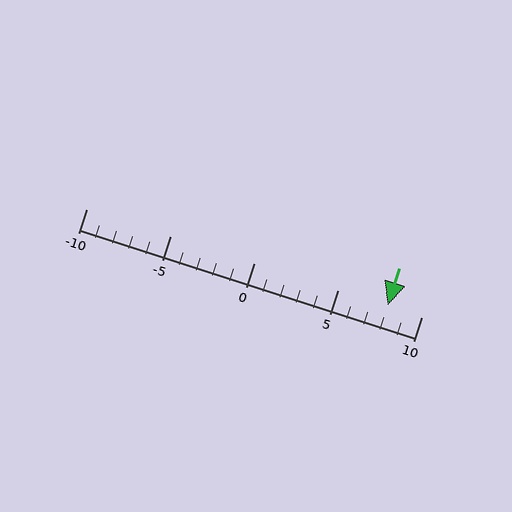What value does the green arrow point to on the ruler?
The green arrow points to approximately 8.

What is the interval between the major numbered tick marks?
The major tick marks are spaced 5 units apart.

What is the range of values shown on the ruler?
The ruler shows values from -10 to 10.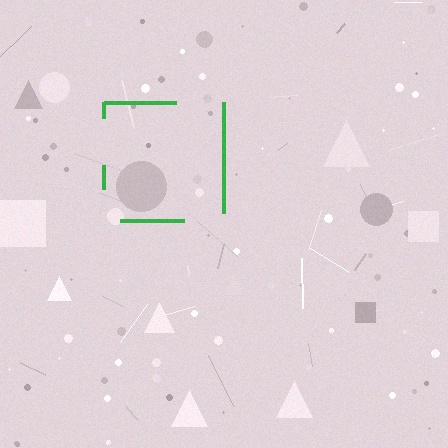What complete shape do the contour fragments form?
The contour fragments form a square.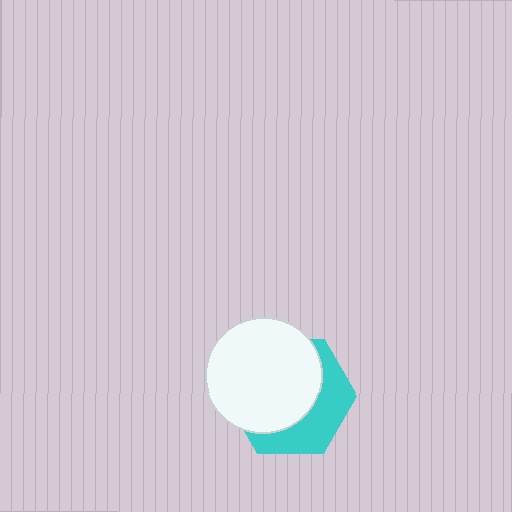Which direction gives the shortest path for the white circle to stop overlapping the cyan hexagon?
Moving toward the upper-left gives the shortest separation.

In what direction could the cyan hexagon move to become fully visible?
The cyan hexagon could move toward the lower-right. That would shift it out from behind the white circle entirely.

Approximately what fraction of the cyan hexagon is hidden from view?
Roughly 61% of the cyan hexagon is hidden behind the white circle.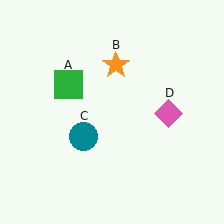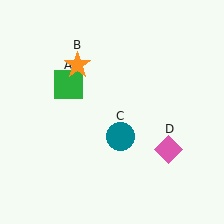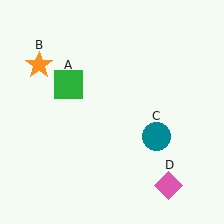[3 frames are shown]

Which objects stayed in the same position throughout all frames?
Green square (object A) remained stationary.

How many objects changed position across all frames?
3 objects changed position: orange star (object B), teal circle (object C), pink diamond (object D).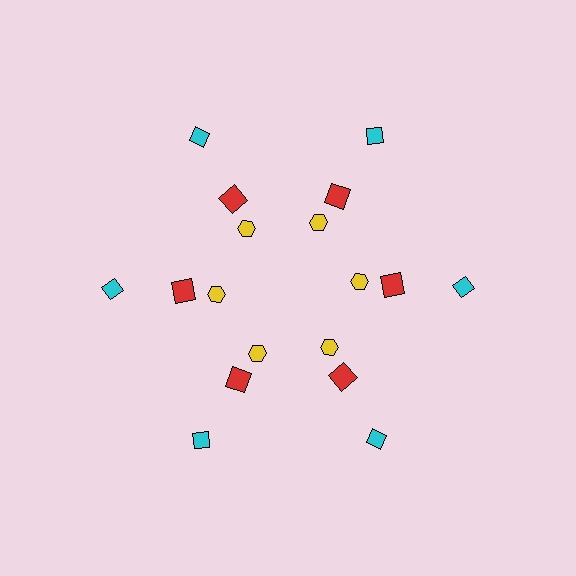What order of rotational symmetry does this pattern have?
This pattern has 6-fold rotational symmetry.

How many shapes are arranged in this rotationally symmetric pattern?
There are 18 shapes, arranged in 6 groups of 3.